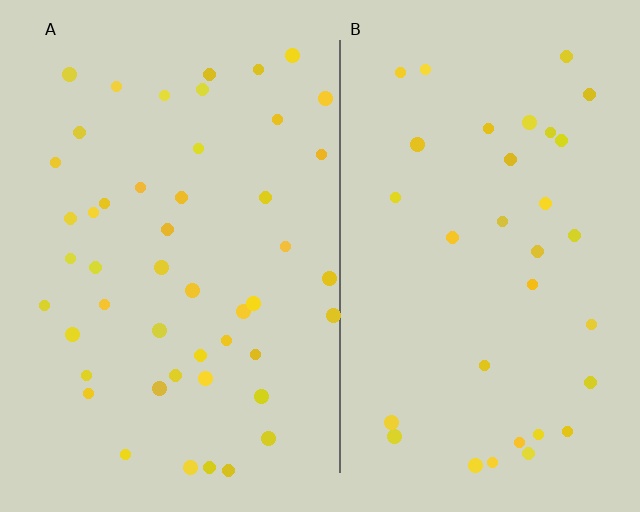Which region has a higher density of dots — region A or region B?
A (the left).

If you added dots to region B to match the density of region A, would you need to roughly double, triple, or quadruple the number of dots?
Approximately double.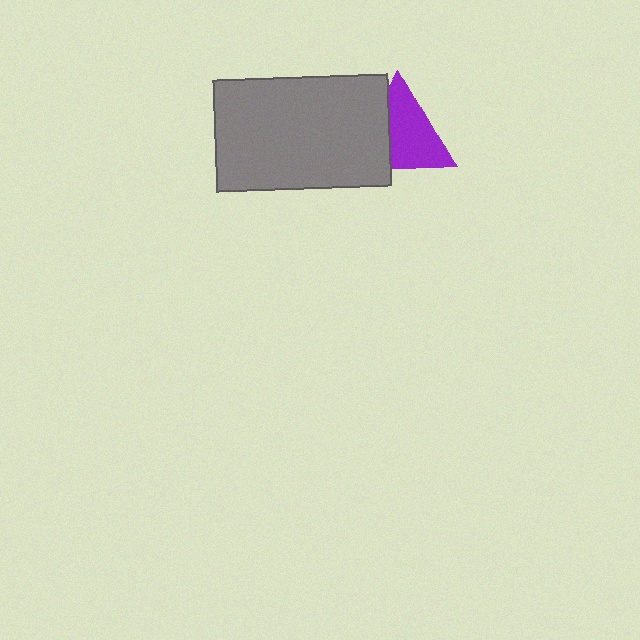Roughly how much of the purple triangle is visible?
About half of it is visible (roughly 65%).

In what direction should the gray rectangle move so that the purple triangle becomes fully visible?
The gray rectangle should move left. That is the shortest direction to clear the overlap and leave the purple triangle fully visible.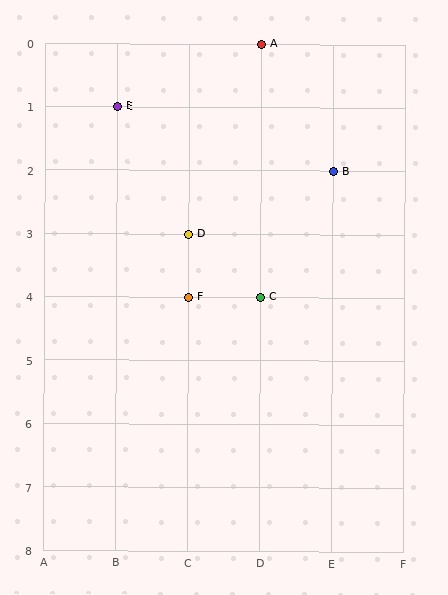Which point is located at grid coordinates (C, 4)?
Point F is at (C, 4).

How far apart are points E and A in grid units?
Points E and A are 2 columns and 1 row apart (about 2.2 grid units diagonally).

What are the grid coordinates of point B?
Point B is at grid coordinates (E, 2).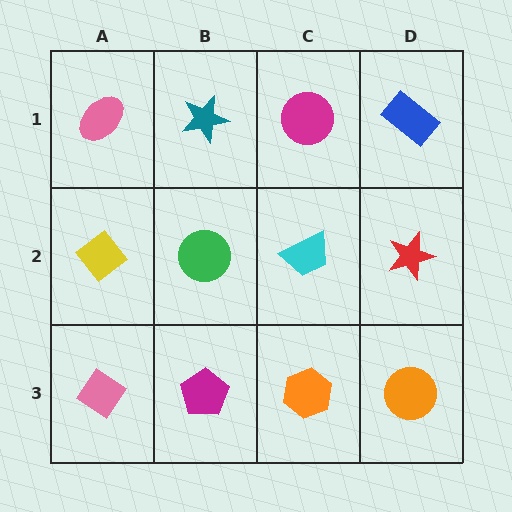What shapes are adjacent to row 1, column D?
A red star (row 2, column D), a magenta circle (row 1, column C).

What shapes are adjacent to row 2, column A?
A pink ellipse (row 1, column A), a pink diamond (row 3, column A), a green circle (row 2, column B).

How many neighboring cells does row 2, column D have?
3.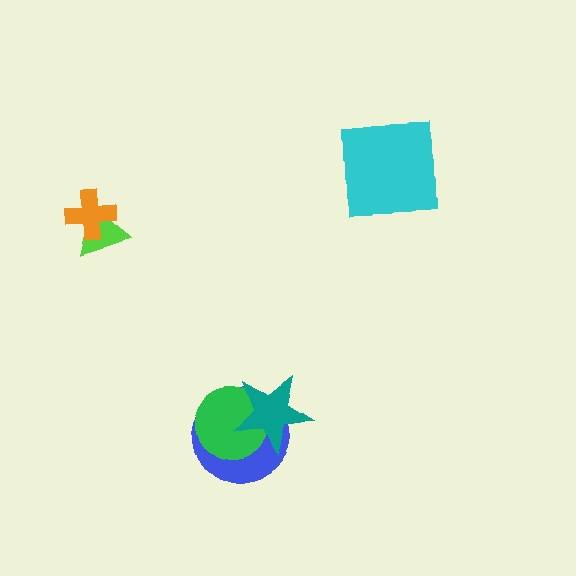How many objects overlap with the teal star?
2 objects overlap with the teal star.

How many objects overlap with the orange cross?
1 object overlaps with the orange cross.